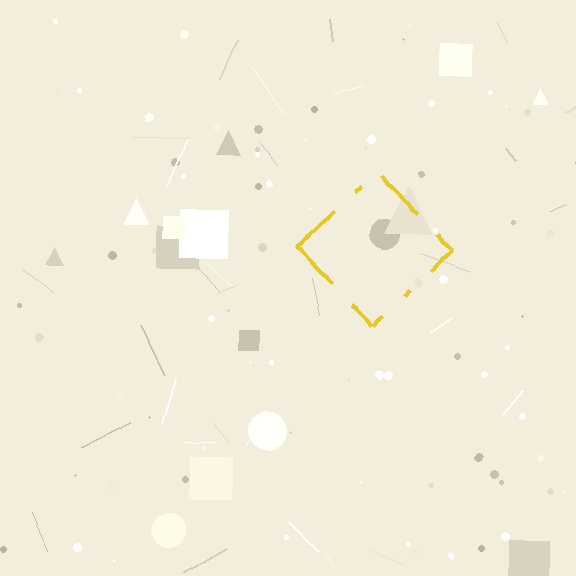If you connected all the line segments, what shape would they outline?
They would outline a diamond.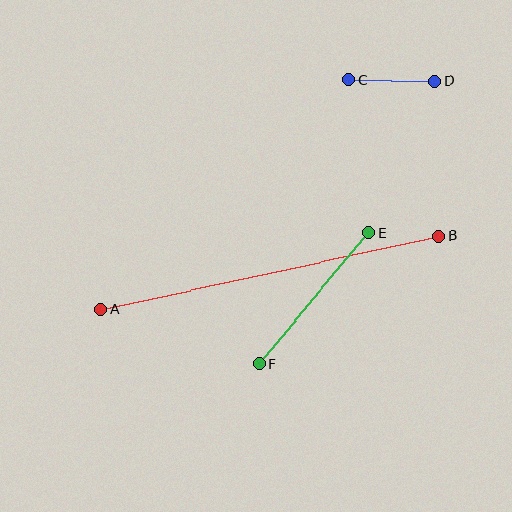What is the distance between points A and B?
The distance is approximately 345 pixels.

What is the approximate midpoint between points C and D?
The midpoint is at approximately (391, 81) pixels.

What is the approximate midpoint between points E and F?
The midpoint is at approximately (314, 298) pixels.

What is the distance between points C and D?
The distance is approximately 86 pixels.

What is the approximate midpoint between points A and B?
The midpoint is at approximately (270, 273) pixels.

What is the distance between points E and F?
The distance is approximately 171 pixels.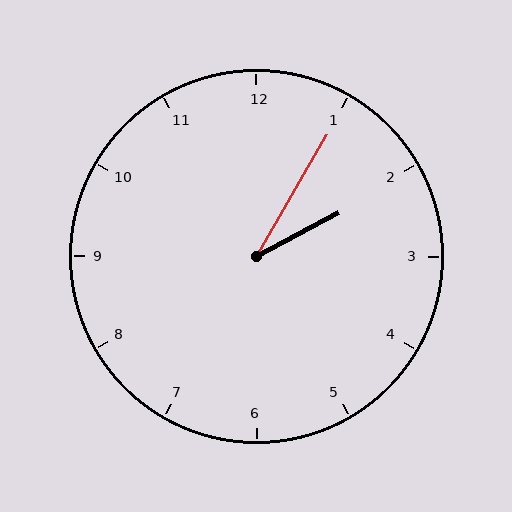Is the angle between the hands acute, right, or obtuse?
It is acute.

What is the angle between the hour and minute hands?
Approximately 32 degrees.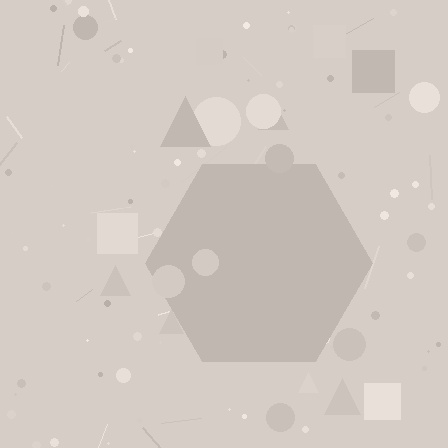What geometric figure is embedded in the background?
A hexagon is embedded in the background.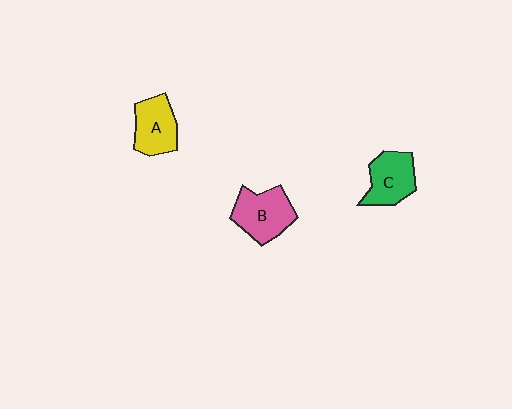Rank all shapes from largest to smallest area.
From largest to smallest: B (pink), C (green), A (yellow).